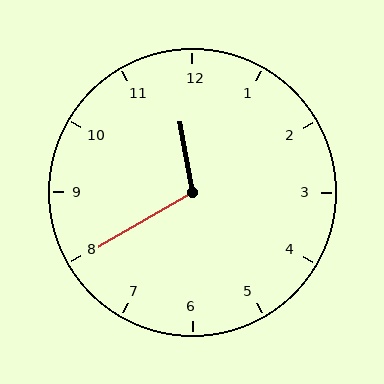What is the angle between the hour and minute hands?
Approximately 110 degrees.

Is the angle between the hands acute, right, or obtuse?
It is obtuse.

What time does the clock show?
11:40.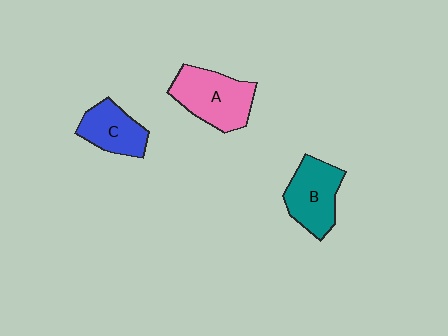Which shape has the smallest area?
Shape C (blue).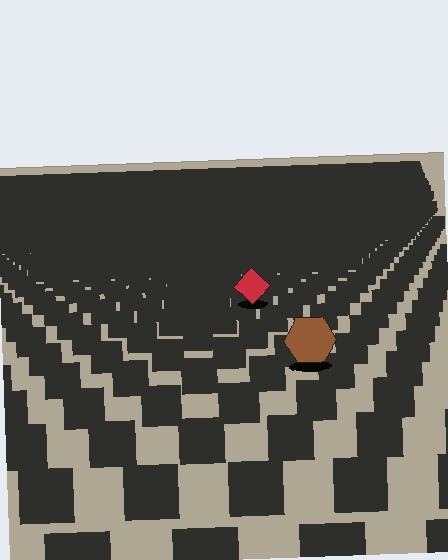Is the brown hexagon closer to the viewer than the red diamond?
Yes. The brown hexagon is closer — you can tell from the texture gradient: the ground texture is coarser near it.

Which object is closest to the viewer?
The brown hexagon is closest. The texture marks near it are larger and more spread out.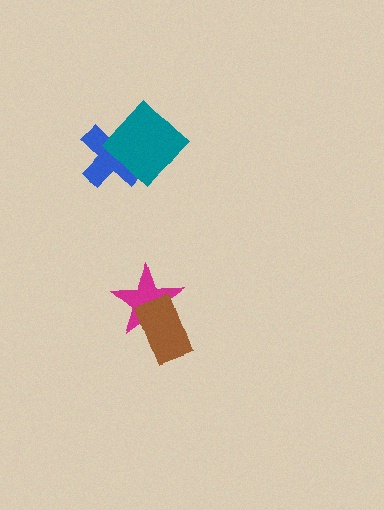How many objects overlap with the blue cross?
1 object overlaps with the blue cross.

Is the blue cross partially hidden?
Yes, it is partially covered by another shape.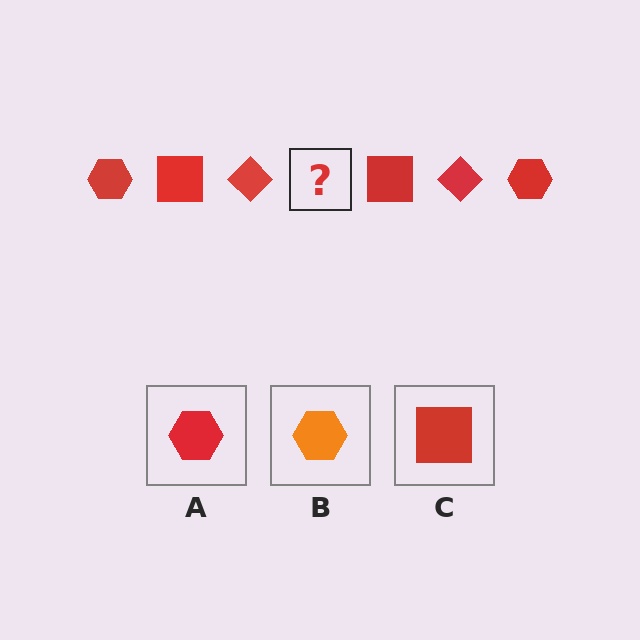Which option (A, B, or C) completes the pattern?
A.